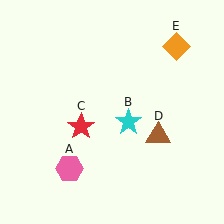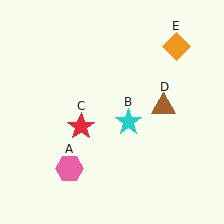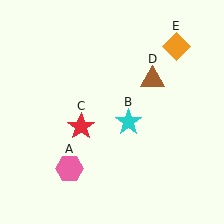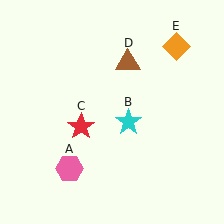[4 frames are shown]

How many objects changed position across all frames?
1 object changed position: brown triangle (object D).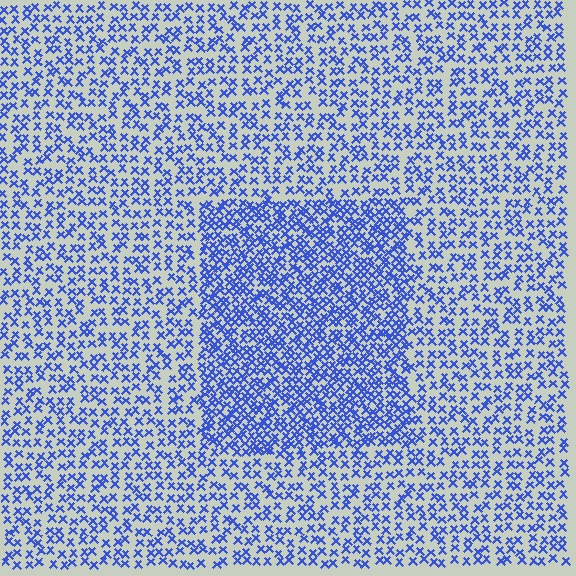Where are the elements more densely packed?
The elements are more densely packed inside the rectangle boundary.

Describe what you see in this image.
The image contains small blue elements arranged at two different densities. A rectangle-shaped region is visible where the elements are more densely packed than the surrounding area.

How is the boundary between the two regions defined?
The boundary is defined by a change in element density (approximately 1.9x ratio). All elements are the same color, size, and shape.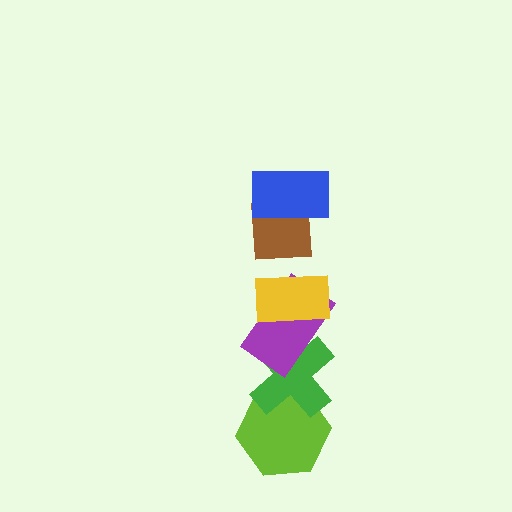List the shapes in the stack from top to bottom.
From top to bottom: the blue rectangle, the brown square, the yellow rectangle, the purple rectangle, the green cross, the lime hexagon.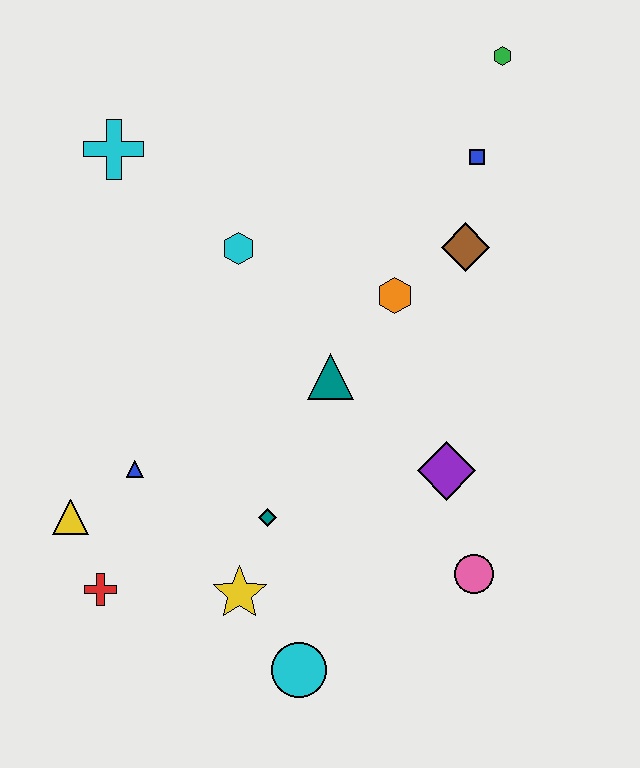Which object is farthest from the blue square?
The red cross is farthest from the blue square.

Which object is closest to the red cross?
The yellow triangle is closest to the red cross.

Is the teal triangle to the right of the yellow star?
Yes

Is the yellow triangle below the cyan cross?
Yes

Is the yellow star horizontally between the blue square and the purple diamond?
No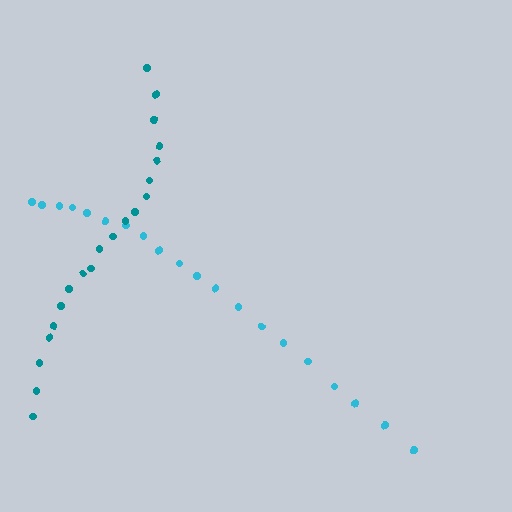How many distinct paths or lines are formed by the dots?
There are 2 distinct paths.